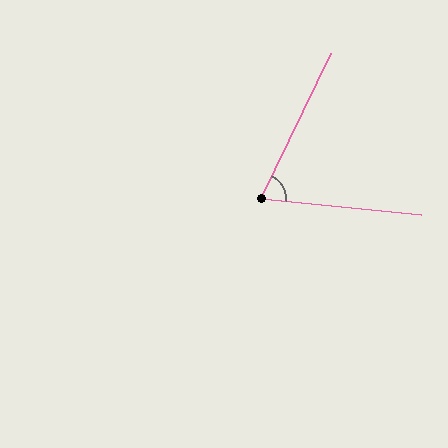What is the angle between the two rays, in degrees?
Approximately 70 degrees.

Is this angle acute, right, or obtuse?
It is acute.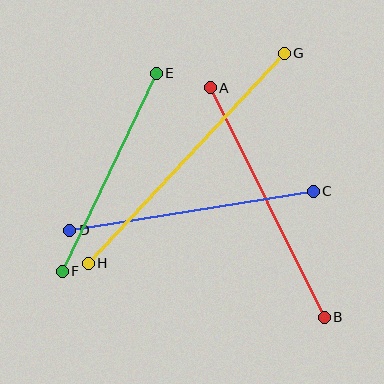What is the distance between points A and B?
The distance is approximately 256 pixels.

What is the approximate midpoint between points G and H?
The midpoint is at approximately (186, 158) pixels.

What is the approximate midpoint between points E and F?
The midpoint is at approximately (109, 172) pixels.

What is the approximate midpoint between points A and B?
The midpoint is at approximately (267, 203) pixels.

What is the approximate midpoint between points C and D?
The midpoint is at approximately (192, 211) pixels.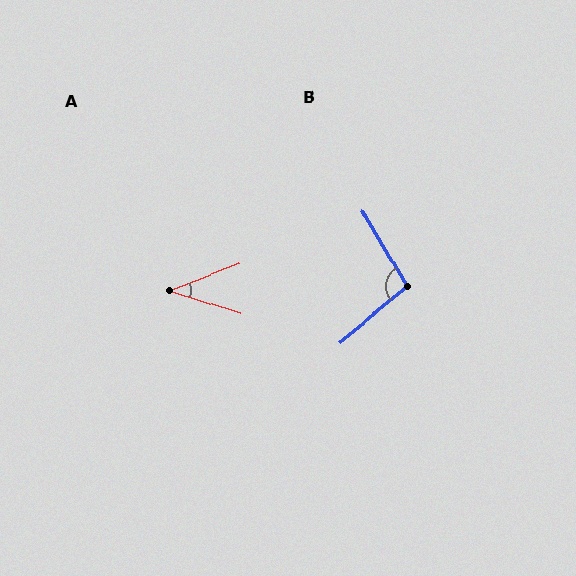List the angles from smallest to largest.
A (39°), B (99°).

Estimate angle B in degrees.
Approximately 99 degrees.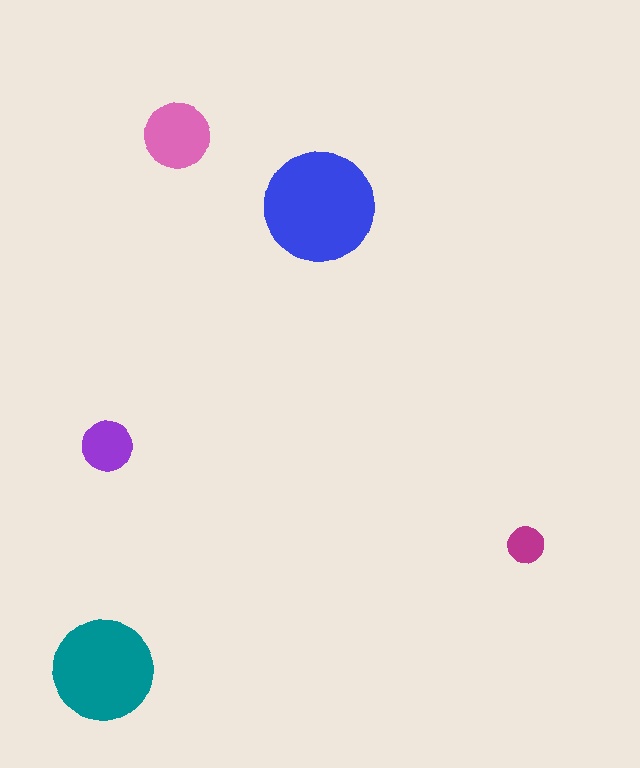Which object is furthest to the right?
The magenta circle is rightmost.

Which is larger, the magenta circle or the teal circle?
The teal one.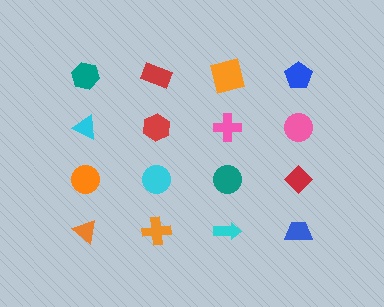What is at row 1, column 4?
A blue pentagon.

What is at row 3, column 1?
An orange circle.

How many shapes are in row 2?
4 shapes.